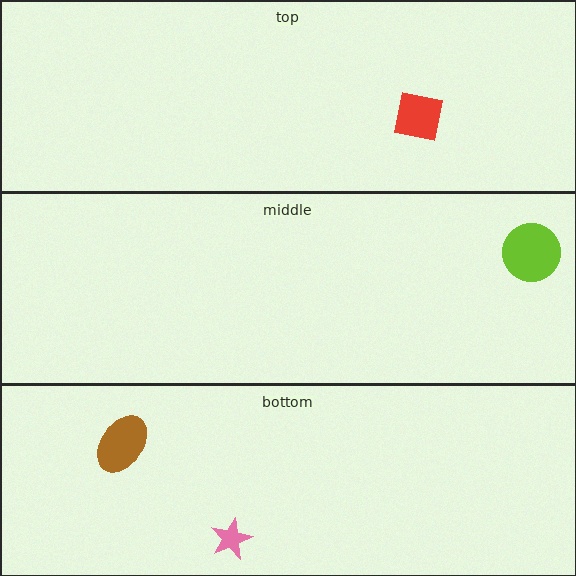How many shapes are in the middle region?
1.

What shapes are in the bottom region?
The pink star, the brown ellipse.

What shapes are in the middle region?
The lime circle.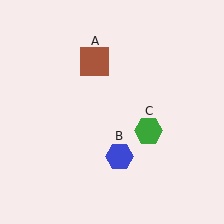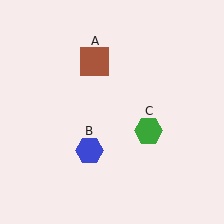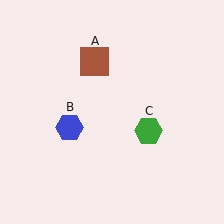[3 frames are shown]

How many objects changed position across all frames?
1 object changed position: blue hexagon (object B).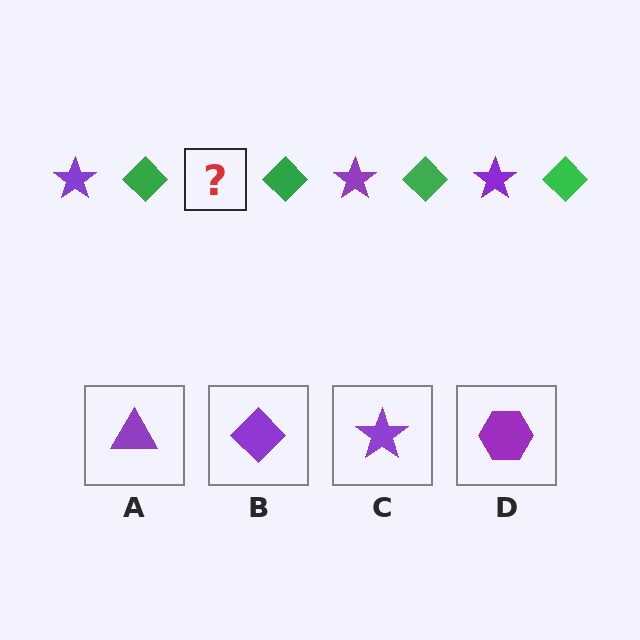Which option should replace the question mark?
Option C.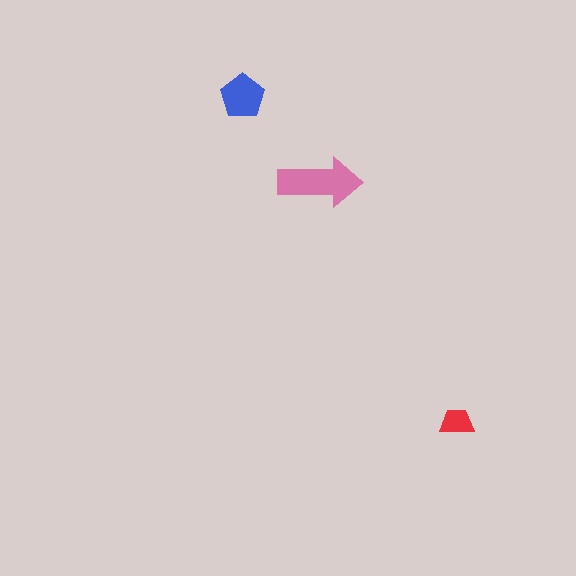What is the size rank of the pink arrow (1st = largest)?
1st.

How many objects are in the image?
There are 3 objects in the image.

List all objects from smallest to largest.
The red trapezoid, the blue pentagon, the pink arrow.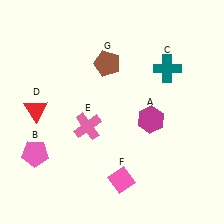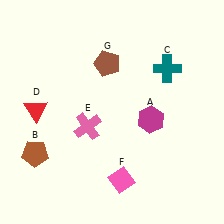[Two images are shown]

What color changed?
The pentagon (B) changed from pink in Image 1 to brown in Image 2.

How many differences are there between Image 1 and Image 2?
There is 1 difference between the two images.